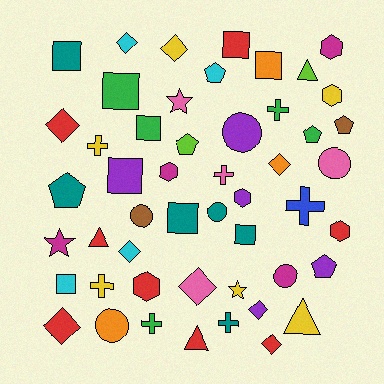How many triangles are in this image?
There are 4 triangles.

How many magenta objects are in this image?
There are 4 magenta objects.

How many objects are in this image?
There are 50 objects.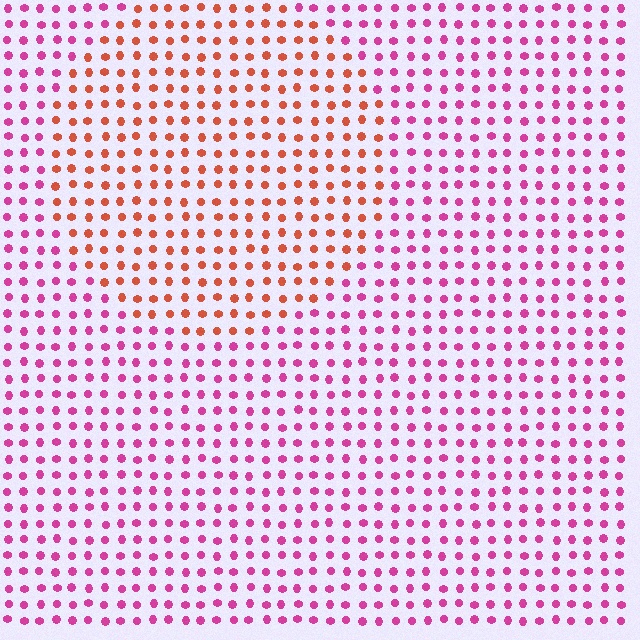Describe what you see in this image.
The image is filled with small magenta elements in a uniform arrangement. A circle-shaped region is visible where the elements are tinted to a slightly different hue, forming a subtle color boundary.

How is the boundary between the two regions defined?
The boundary is defined purely by a slight shift in hue (about 47 degrees). Spacing, size, and orientation are identical on both sides.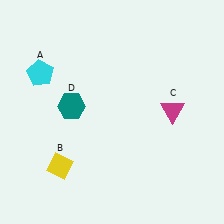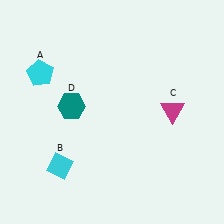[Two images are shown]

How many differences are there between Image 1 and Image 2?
There is 1 difference between the two images.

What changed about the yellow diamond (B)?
In Image 1, B is yellow. In Image 2, it changed to cyan.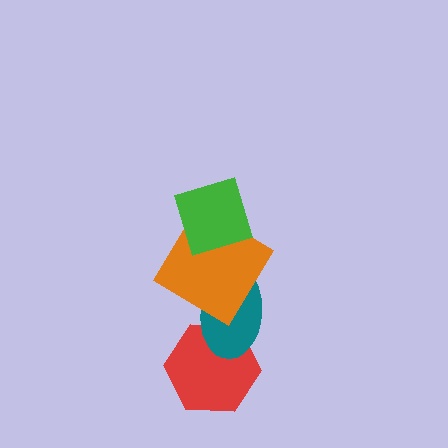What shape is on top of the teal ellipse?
The orange diamond is on top of the teal ellipse.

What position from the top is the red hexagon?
The red hexagon is 4th from the top.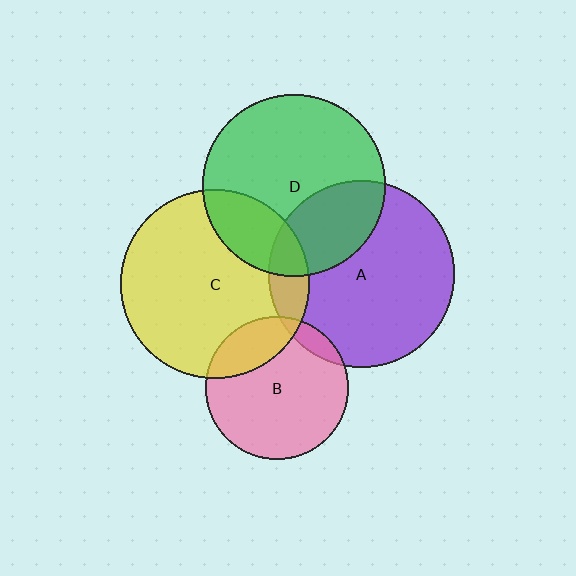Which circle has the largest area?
Circle C (yellow).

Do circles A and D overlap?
Yes.